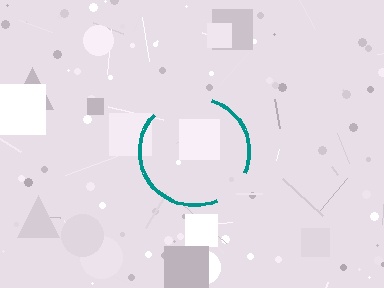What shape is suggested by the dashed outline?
The dashed outline suggests a circle.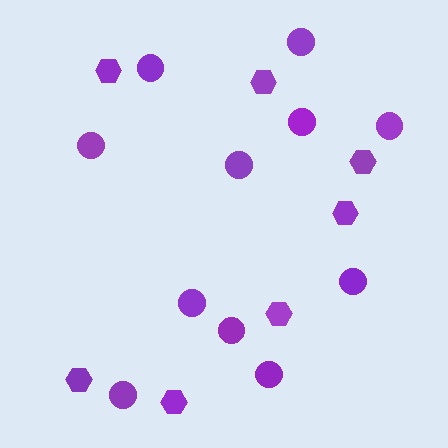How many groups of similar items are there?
There are 2 groups: one group of circles (11) and one group of hexagons (7).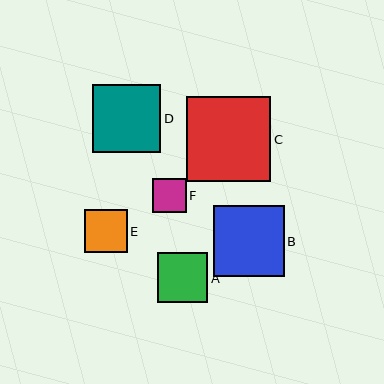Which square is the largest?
Square C is the largest with a size of approximately 85 pixels.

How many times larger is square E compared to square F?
Square E is approximately 1.3 times the size of square F.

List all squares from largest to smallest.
From largest to smallest: C, B, D, A, E, F.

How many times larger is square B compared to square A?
Square B is approximately 1.4 times the size of square A.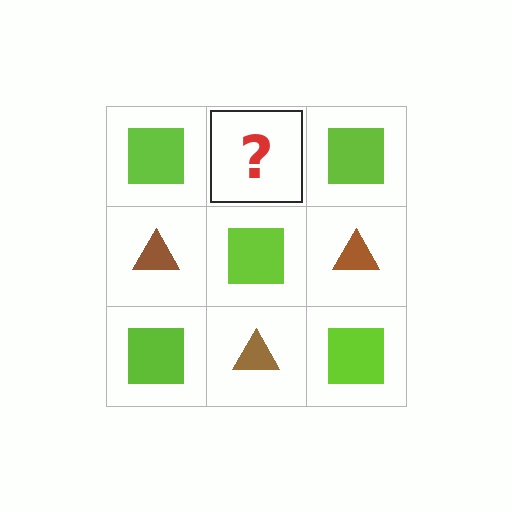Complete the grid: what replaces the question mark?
The question mark should be replaced with a brown triangle.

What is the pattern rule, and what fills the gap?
The rule is that it alternates lime square and brown triangle in a checkerboard pattern. The gap should be filled with a brown triangle.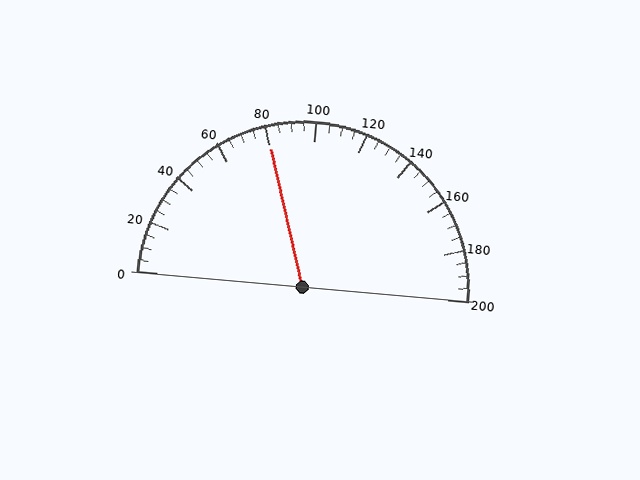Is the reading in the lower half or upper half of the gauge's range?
The reading is in the lower half of the range (0 to 200).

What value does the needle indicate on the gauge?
The needle indicates approximately 80.